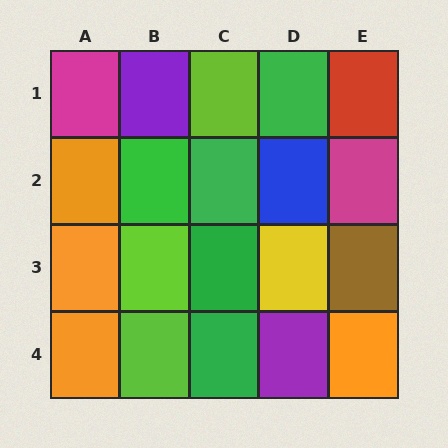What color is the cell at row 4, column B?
Lime.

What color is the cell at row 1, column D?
Green.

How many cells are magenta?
2 cells are magenta.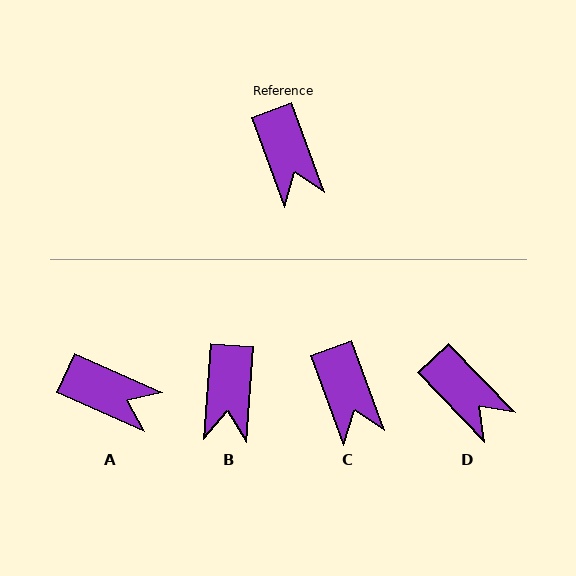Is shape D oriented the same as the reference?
No, it is off by about 23 degrees.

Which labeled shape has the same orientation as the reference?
C.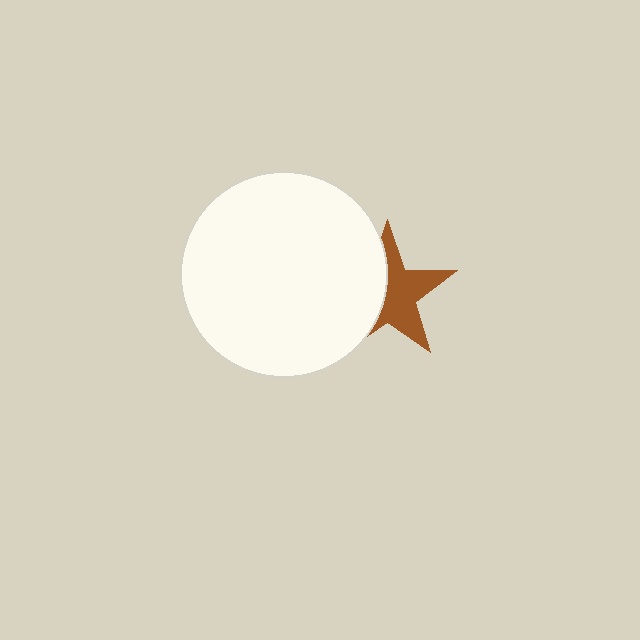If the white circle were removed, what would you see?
You would see the complete brown star.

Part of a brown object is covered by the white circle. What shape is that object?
It is a star.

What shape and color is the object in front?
The object in front is a white circle.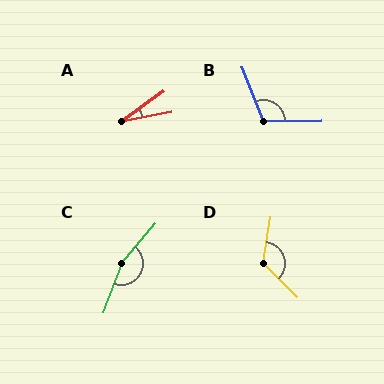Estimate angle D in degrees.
Approximately 126 degrees.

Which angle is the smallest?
A, at approximately 24 degrees.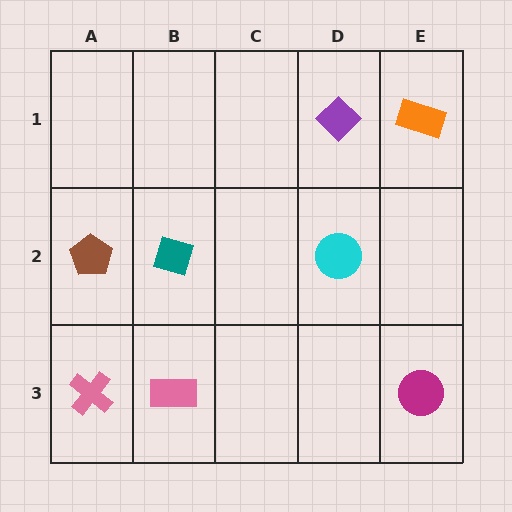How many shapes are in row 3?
3 shapes.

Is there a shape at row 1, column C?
No, that cell is empty.